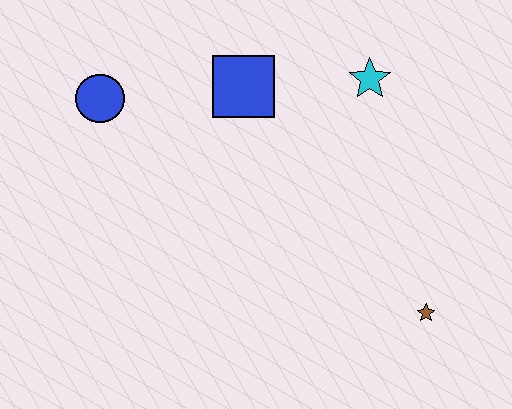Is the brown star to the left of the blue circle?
No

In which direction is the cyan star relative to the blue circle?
The cyan star is to the right of the blue circle.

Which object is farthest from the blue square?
The brown star is farthest from the blue square.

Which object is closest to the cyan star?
The blue square is closest to the cyan star.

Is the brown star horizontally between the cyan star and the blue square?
No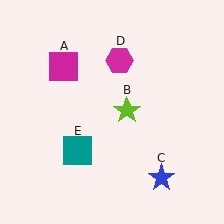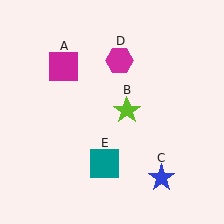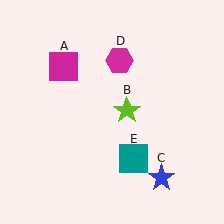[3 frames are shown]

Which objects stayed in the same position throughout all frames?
Magenta square (object A) and lime star (object B) and blue star (object C) and magenta hexagon (object D) remained stationary.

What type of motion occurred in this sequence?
The teal square (object E) rotated counterclockwise around the center of the scene.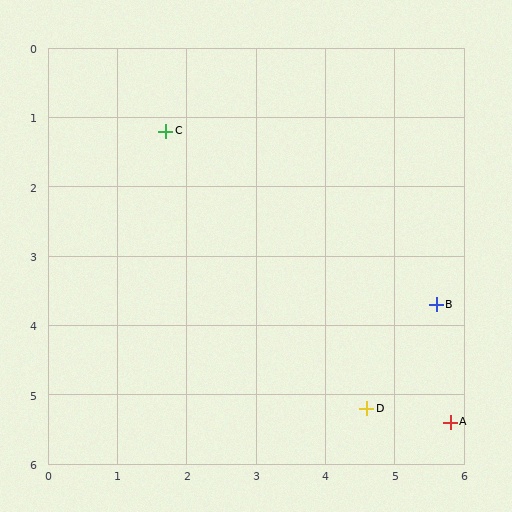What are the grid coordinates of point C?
Point C is at approximately (1.7, 1.2).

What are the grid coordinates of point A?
Point A is at approximately (5.8, 5.4).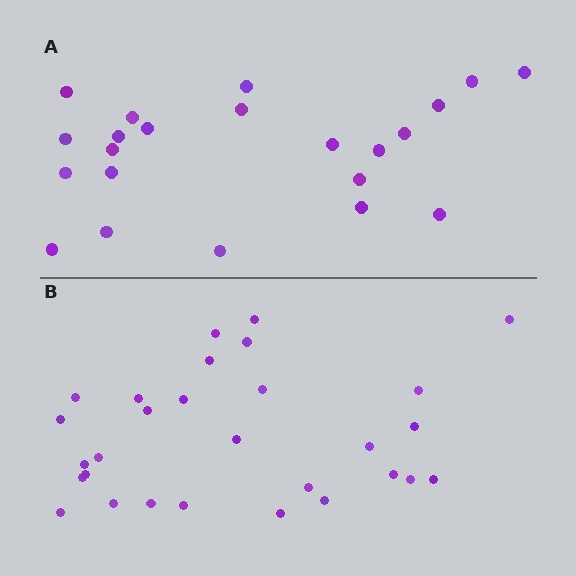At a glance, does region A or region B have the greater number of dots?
Region B (the bottom region) has more dots.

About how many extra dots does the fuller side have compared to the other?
Region B has roughly 8 or so more dots than region A.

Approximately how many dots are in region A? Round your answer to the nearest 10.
About 20 dots. (The exact count is 22, which rounds to 20.)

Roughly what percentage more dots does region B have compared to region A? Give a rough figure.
About 30% more.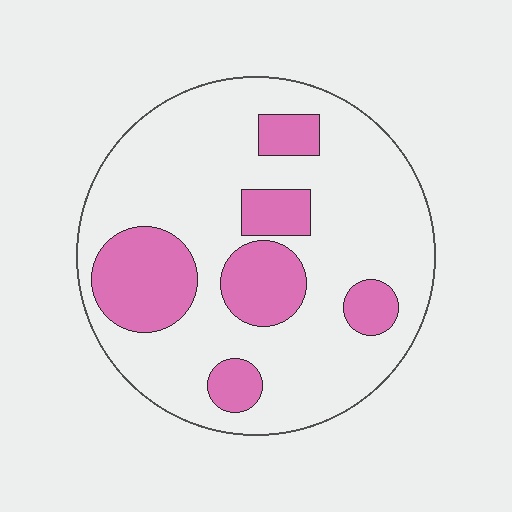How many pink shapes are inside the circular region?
6.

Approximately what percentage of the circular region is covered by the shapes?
Approximately 25%.